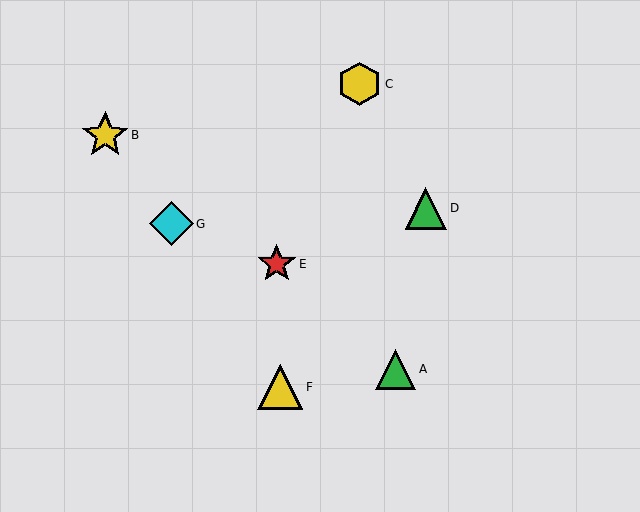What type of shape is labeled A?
Shape A is a green triangle.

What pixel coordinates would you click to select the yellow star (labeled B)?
Click at (105, 135) to select the yellow star B.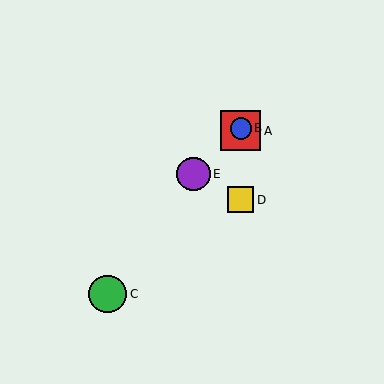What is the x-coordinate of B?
Object B is at x≈241.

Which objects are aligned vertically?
Objects A, B, D are aligned vertically.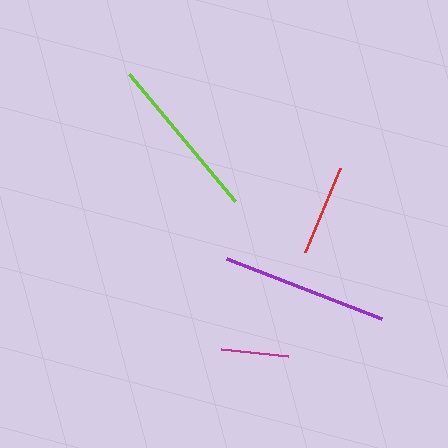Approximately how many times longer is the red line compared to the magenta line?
The red line is approximately 1.4 times the length of the magenta line.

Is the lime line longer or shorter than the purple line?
The purple line is longer than the lime line.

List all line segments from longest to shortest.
From longest to shortest: purple, lime, red, magenta.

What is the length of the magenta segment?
The magenta segment is approximately 67 pixels long.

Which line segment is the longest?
The purple line is the longest at approximately 167 pixels.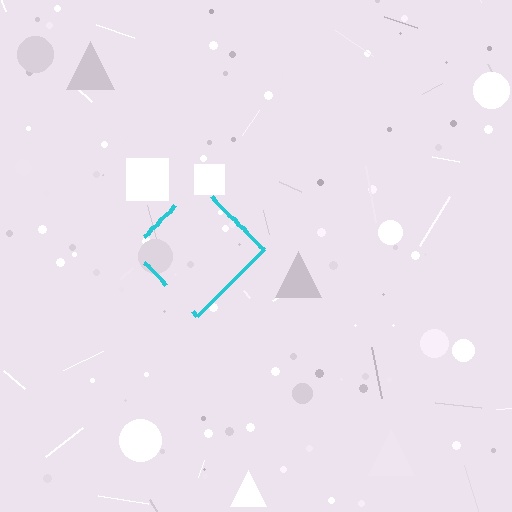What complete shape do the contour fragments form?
The contour fragments form a diamond.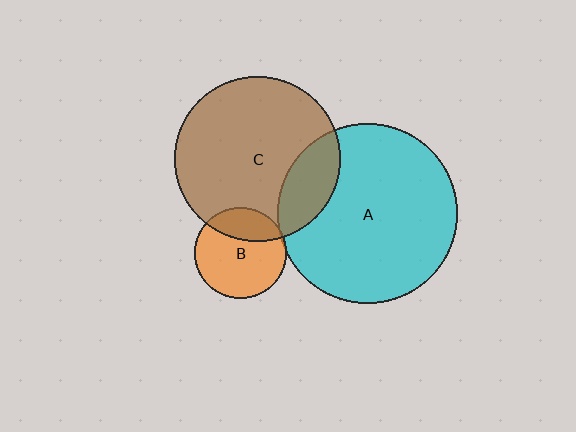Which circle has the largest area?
Circle A (cyan).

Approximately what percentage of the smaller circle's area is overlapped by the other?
Approximately 20%.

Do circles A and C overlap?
Yes.